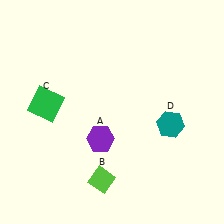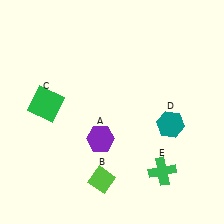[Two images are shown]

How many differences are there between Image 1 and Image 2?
There is 1 difference between the two images.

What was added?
A green cross (E) was added in Image 2.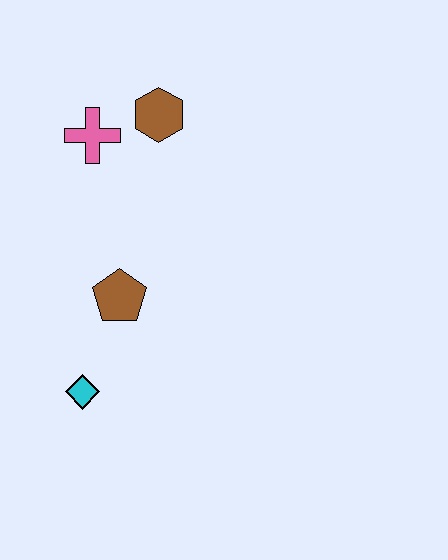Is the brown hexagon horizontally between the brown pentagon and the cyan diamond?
No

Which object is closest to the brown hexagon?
The pink cross is closest to the brown hexagon.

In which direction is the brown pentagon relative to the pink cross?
The brown pentagon is below the pink cross.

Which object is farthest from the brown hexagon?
The cyan diamond is farthest from the brown hexagon.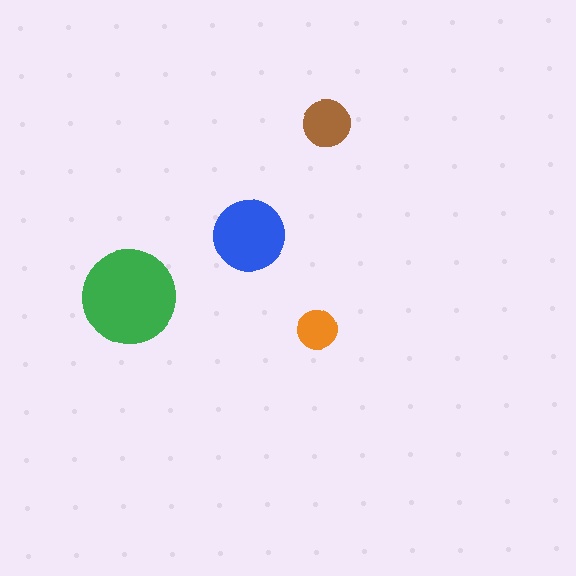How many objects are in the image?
There are 4 objects in the image.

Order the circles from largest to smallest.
the green one, the blue one, the brown one, the orange one.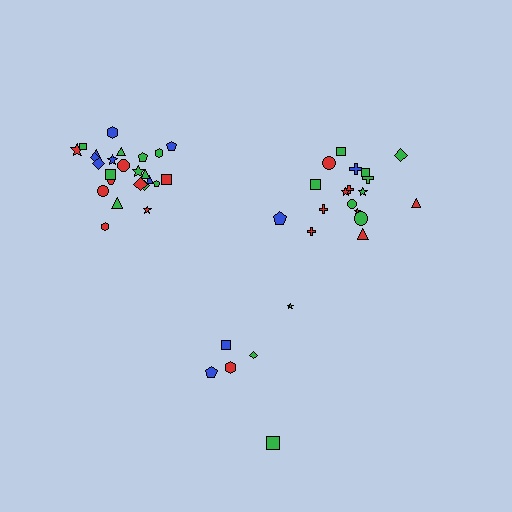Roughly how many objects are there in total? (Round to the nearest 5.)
Roughly 50 objects in total.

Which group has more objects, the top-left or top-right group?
The top-left group.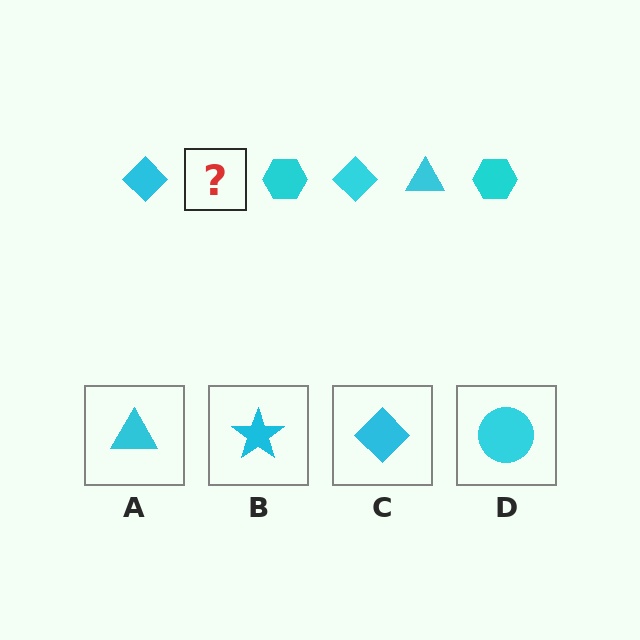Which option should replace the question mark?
Option A.